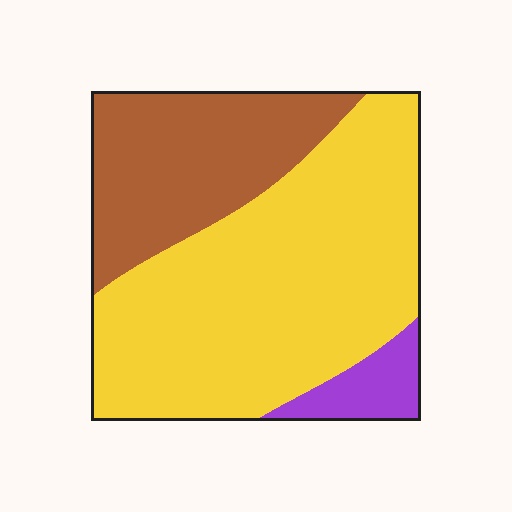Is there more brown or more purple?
Brown.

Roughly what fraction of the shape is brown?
Brown covers 29% of the shape.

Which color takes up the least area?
Purple, at roughly 5%.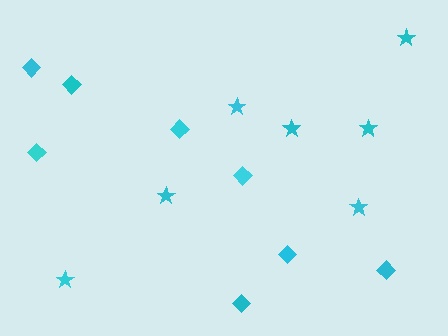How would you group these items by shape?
There are 2 groups: one group of stars (7) and one group of diamonds (8).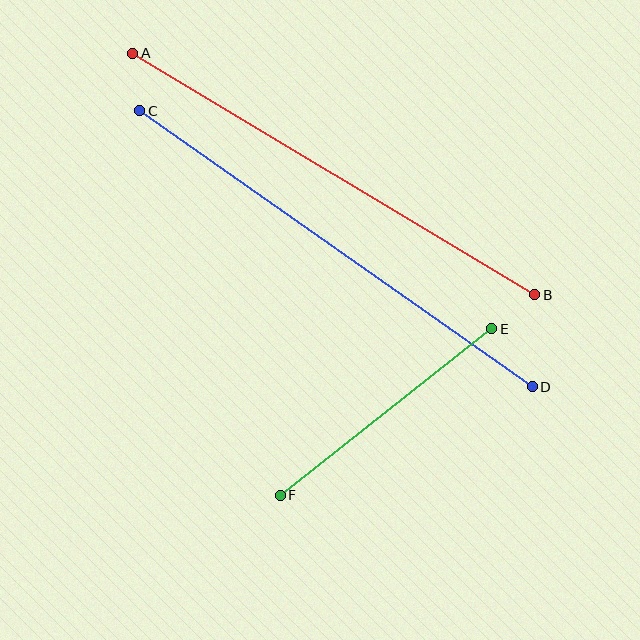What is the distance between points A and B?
The distance is approximately 469 pixels.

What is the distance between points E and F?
The distance is approximately 269 pixels.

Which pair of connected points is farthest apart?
Points C and D are farthest apart.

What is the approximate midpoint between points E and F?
The midpoint is at approximately (386, 412) pixels.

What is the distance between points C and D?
The distance is approximately 480 pixels.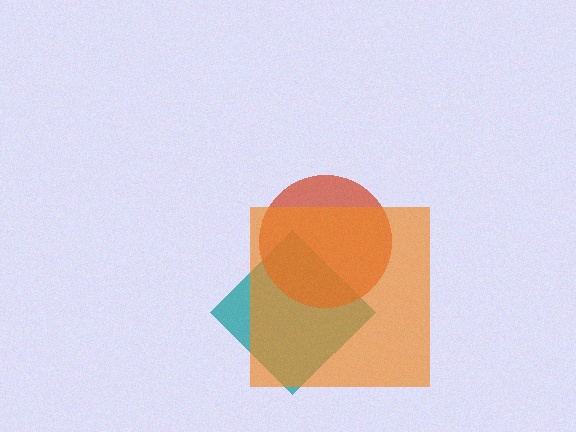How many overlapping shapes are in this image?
There are 3 overlapping shapes in the image.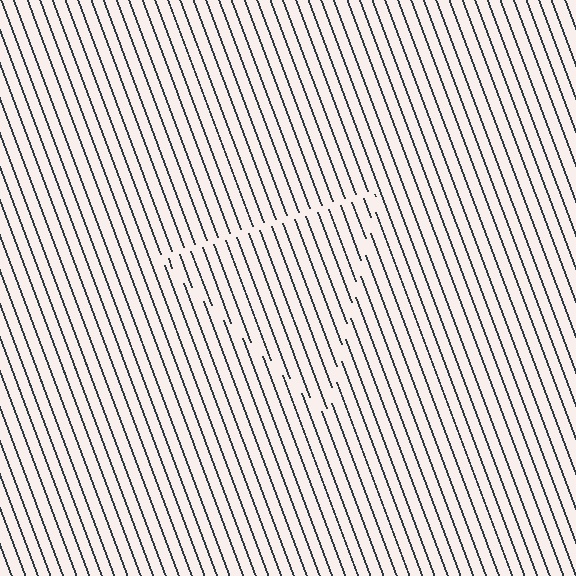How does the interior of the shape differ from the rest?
The interior of the shape contains the same grating, shifted by half a period — the contour is defined by the phase discontinuity where line-ends from the inner and outer gratings abut.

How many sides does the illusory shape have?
3 sides — the line-ends trace a triangle.